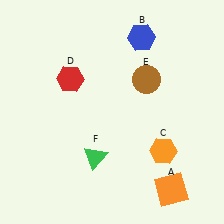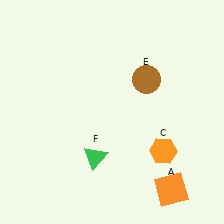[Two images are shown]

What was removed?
The blue hexagon (B), the red hexagon (D) were removed in Image 2.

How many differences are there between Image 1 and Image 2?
There are 2 differences between the two images.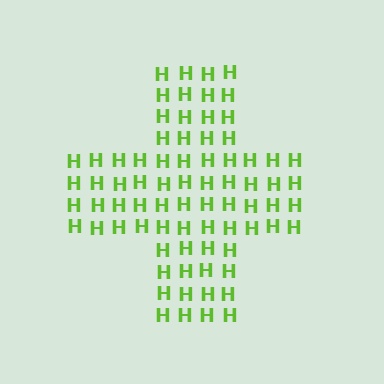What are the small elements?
The small elements are letter H's.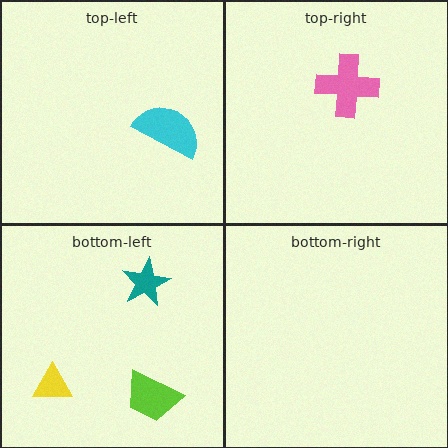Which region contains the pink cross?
The top-right region.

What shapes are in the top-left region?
The cyan semicircle.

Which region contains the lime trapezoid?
The bottom-left region.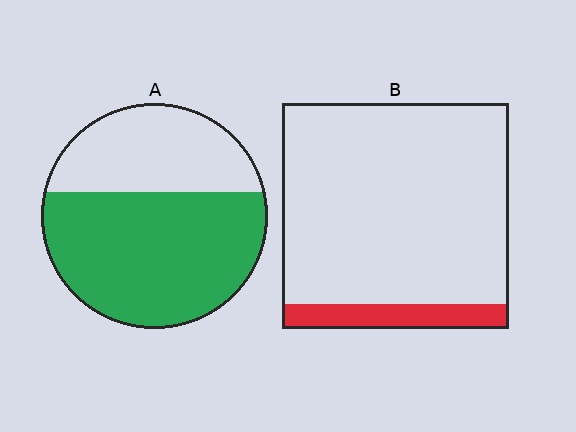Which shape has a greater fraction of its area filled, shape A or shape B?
Shape A.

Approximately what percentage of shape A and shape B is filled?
A is approximately 65% and B is approximately 10%.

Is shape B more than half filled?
No.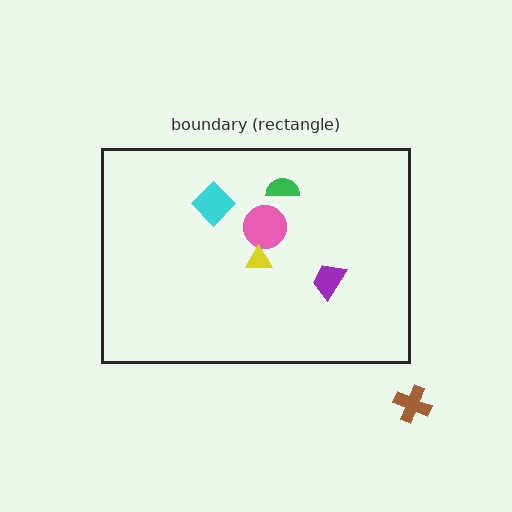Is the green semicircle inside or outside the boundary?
Inside.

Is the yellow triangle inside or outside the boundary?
Inside.